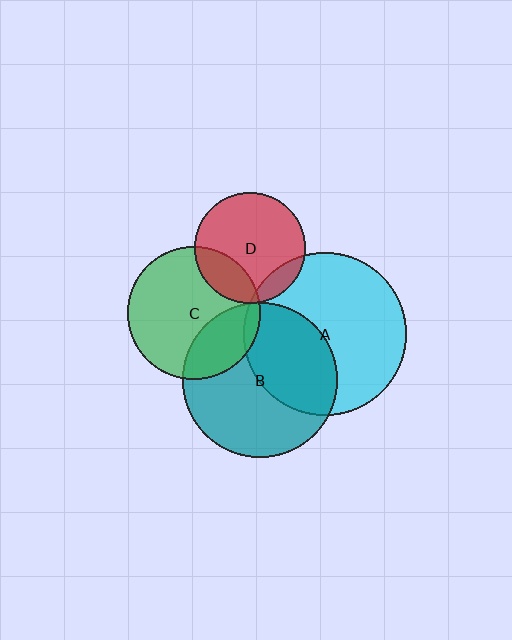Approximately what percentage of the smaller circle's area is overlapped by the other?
Approximately 5%.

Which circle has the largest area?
Circle A (cyan).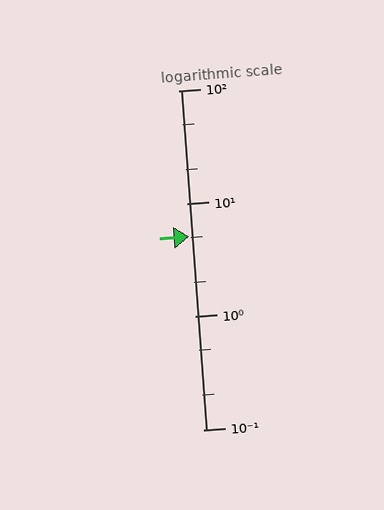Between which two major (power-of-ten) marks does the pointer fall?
The pointer is between 1 and 10.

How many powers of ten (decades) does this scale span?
The scale spans 3 decades, from 0.1 to 100.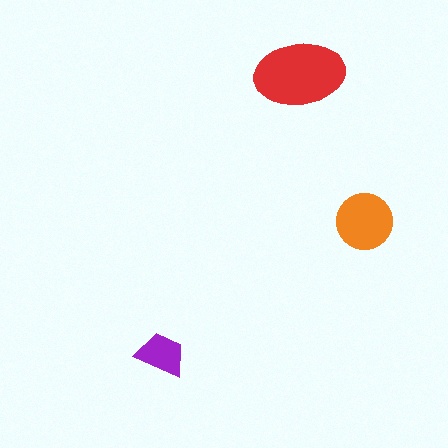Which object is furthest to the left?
The purple trapezoid is leftmost.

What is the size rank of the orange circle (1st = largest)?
2nd.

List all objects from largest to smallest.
The red ellipse, the orange circle, the purple trapezoid.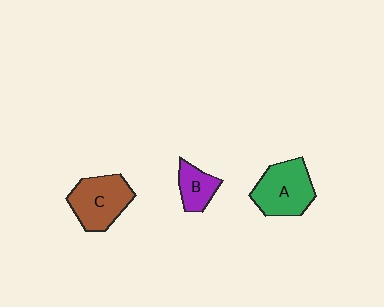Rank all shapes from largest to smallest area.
From largest to smallest: A (green), C (brown), B (purple).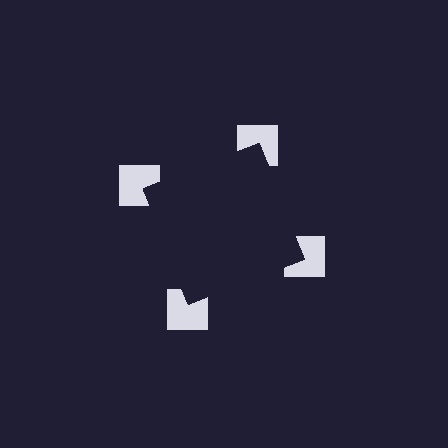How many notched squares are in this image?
There are 4 — one at each vertex of the illusory square.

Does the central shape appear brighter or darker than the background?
It typically appears slightly darker than the background, even though no actual brightness change is drawn.